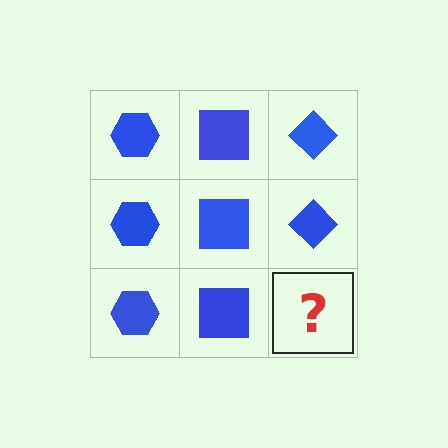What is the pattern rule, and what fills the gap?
The rule is that each column has a consistent shape. The gap should be filled with a blue diamond.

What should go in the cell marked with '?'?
The missing cell should contain a blue diamond.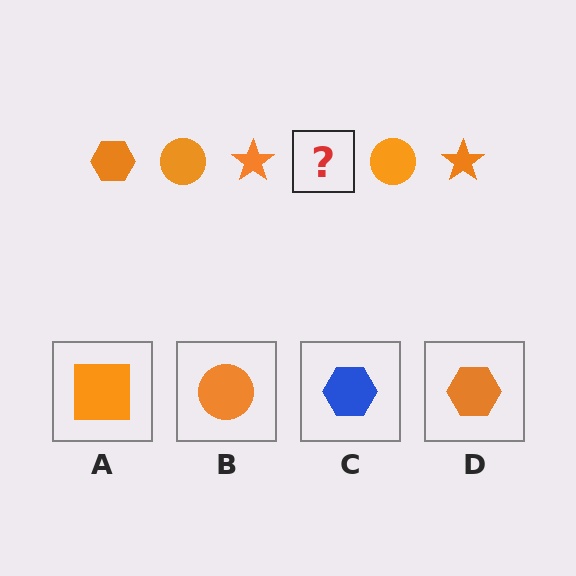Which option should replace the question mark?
Option D.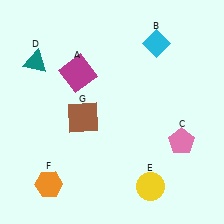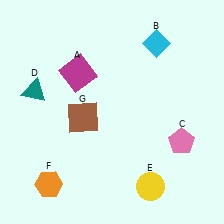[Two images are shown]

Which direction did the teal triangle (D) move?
The teal triangle (D) moved down.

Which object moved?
The teal triangle (D) moved down.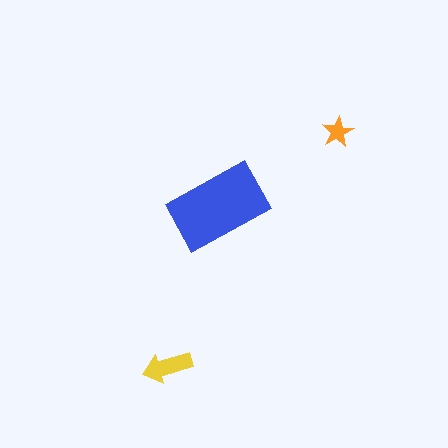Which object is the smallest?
The orange star.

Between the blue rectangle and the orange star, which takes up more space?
The blue rectangle.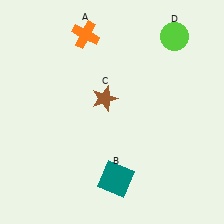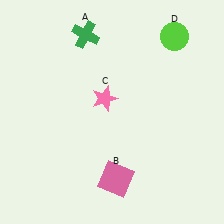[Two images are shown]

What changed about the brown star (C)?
In Image 1, C is brown. In Image 2, it changed to pink.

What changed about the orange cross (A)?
In Image 1, A is orange. In Image 2, it changed to green.